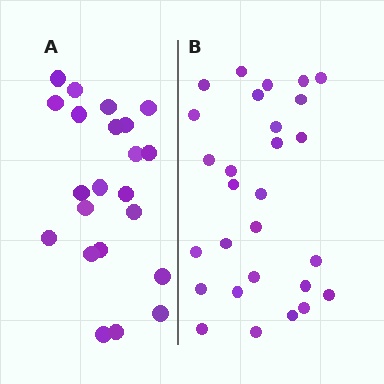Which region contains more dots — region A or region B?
Region B (the right region) has more dots.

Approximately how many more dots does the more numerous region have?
Region B has about 6 more dots than region A.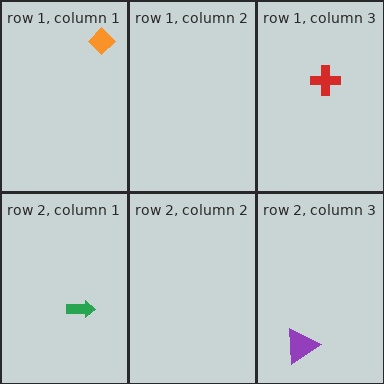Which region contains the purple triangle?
The row 2, column 3 region.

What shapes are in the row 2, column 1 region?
The green arrow.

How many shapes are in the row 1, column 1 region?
1.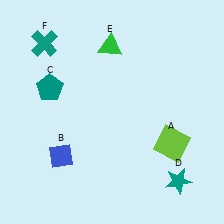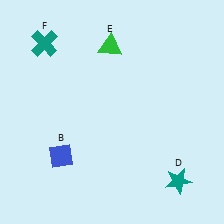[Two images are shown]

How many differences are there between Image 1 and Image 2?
There are 2 differences between the two images.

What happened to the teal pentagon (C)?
The teal pentagon (C) was removed in Image 2. It was in the top-left area of Image 1.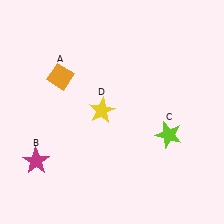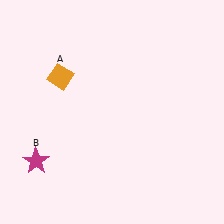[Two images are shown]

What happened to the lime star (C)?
The lime star (C) was removed in Image 2. It was in the bottom-right area of Image 1.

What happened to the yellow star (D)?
The yellow star (D) was removed in Image 2. It was in the top-left area of Image 1.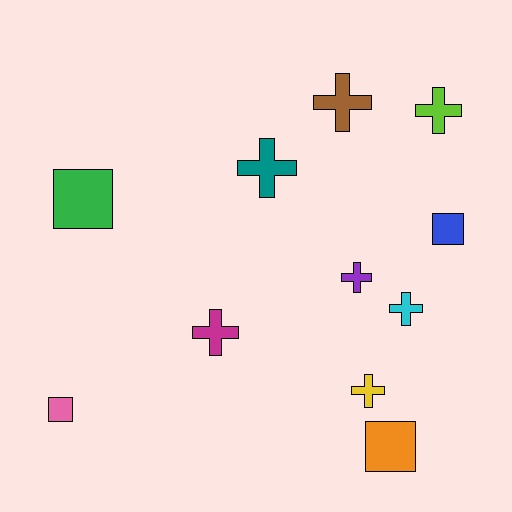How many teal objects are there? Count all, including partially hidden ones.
There is 1 teal object.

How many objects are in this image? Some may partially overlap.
There are 11 objects.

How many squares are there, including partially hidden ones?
There are 4 squares.